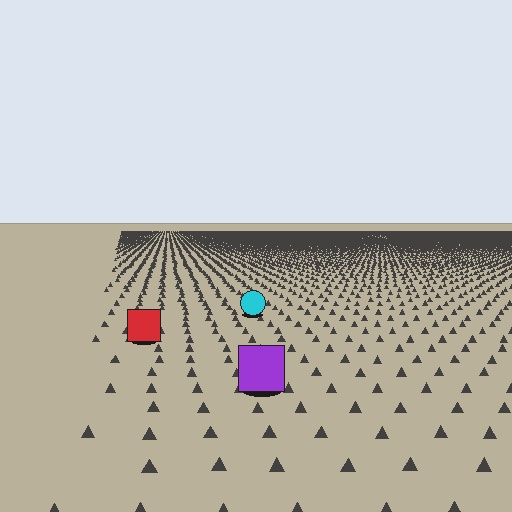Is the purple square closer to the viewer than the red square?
Yes. The purple square is closer — you can tell from the texture gradient: the ground texture is coarser near it.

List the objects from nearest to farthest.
From nearest to farthest: the purple square, the red square, the cyan circle.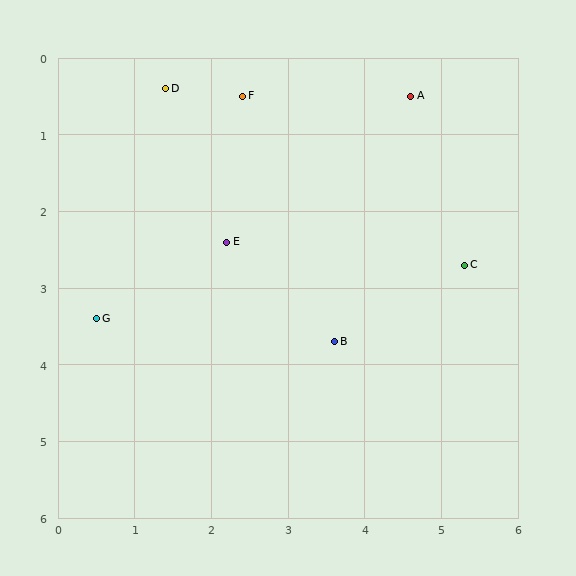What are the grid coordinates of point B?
Point B is at approximately (3.6, 3.7).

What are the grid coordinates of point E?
Point E is at approximately (2.2, 2.4).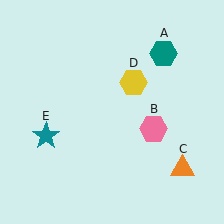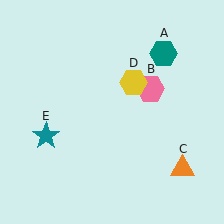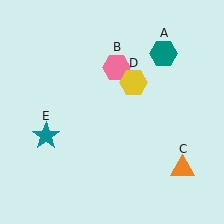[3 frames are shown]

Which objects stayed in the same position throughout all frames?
Teal hexagon (object A) and orange triangle (object C) and yellow hexagon (object D) and teal star (object E) remained stationary.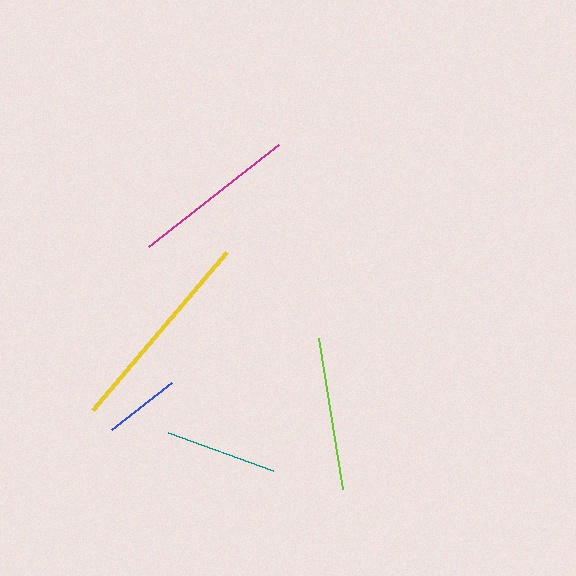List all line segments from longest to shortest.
From longest to shortest: yellow, magenta, lime, teal, blue.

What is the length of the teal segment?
The teal segment is approximately 112 pixels long.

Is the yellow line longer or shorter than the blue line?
The yellow line is longer than the blue line.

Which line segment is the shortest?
The blue line is the shortest at approximately 76 pixels.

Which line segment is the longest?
The yellow line is the longest at approximately 207 pixels.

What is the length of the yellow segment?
The yellow segment is approximately 207 pixels long.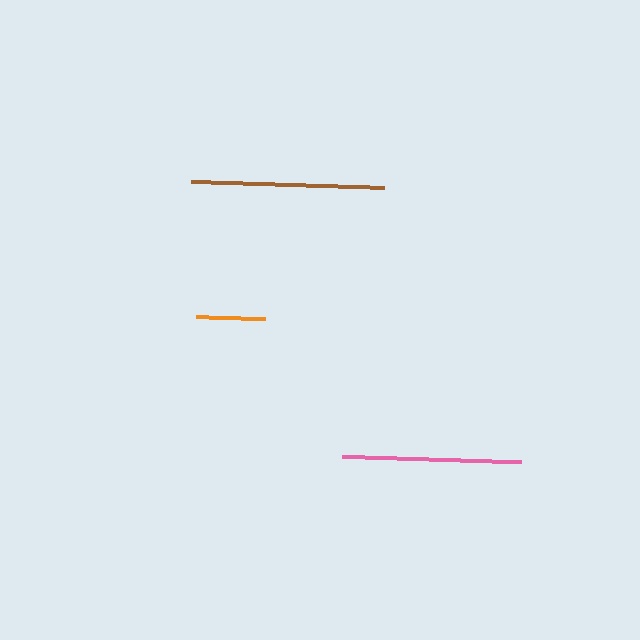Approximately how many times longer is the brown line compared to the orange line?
The brown line is approximately 2.8 times the length of the orange line.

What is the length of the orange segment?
The orange segment is approximately 69 pixels long.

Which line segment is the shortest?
The orange line is the shortest at approximately 69 pixels.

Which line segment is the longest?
The brown line is the longest at approximately 193 pixels.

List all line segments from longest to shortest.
From longest to shortest: brown, pink, orange.